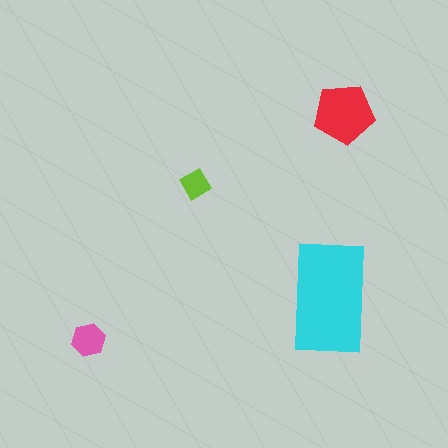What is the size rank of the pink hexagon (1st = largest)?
3rd.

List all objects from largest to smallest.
The cyan rectangle, the red pentagon, the pink hexagon, the lime diamond.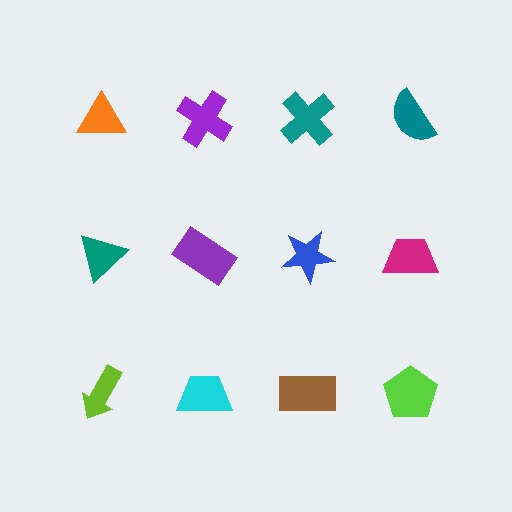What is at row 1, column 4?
A teal semicircle.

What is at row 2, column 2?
A purple rectangle.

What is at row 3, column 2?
A cyan trapezoid.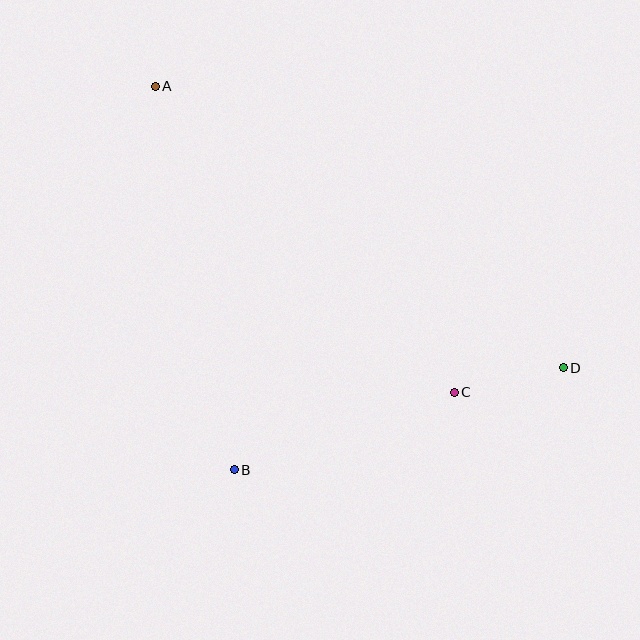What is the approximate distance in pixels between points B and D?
The distance between B and D is approximately 344 pixels.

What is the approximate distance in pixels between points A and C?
The distance between A and C is approximately 428 pixels.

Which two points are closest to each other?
Points C and D are closest to each other.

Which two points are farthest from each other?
Points A and D are farthest from each other.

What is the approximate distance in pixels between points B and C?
The distance between B and C is approximately 233 pixels.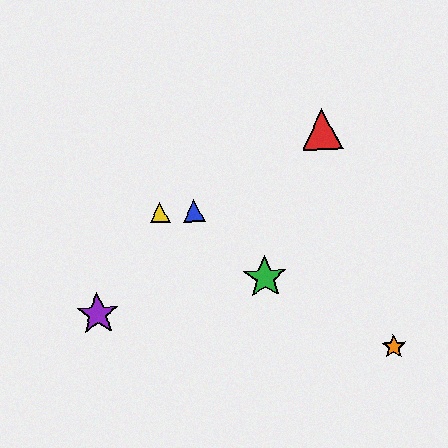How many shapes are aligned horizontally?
2 shapes (the blue triangle, the yellow triangle) are aligned horizontally.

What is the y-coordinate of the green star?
The green star is at y≈277.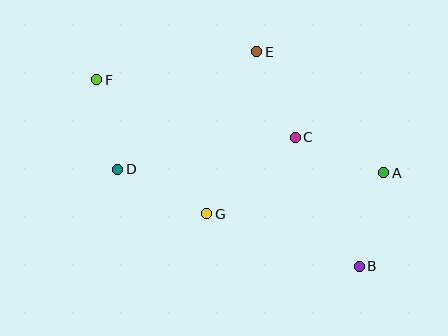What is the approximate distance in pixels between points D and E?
The distance between D and E is approximately 182 pixels.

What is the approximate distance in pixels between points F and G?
The distance between F and G is approximately 173 pixels.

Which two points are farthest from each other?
Points B and F are farthest from each other.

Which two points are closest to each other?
Points D and F are closest to each other.